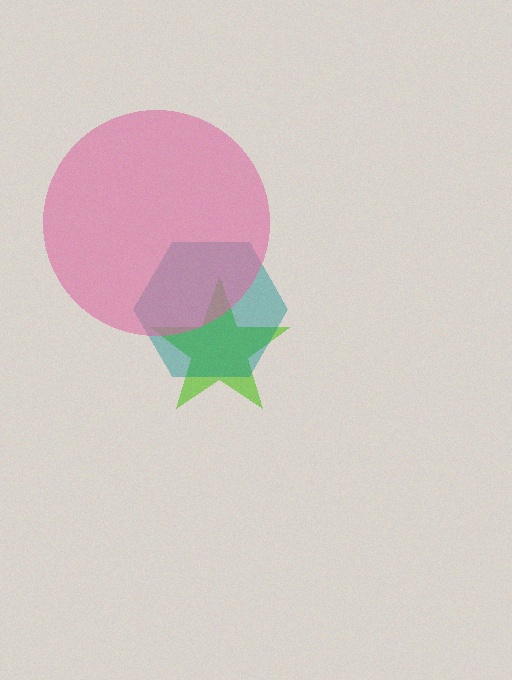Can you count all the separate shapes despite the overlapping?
Yes, there are 3 separate shapes.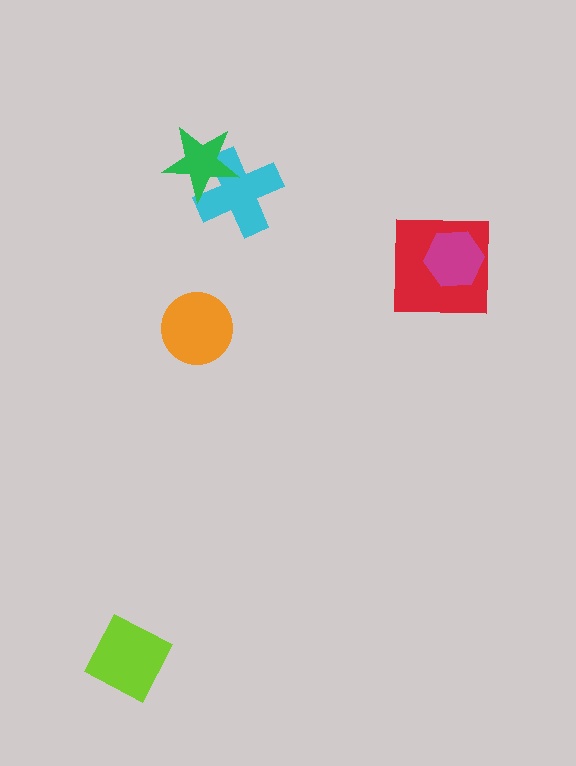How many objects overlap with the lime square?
0 objects overlap with the lime square.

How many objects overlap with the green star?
1 object overlaps with the green star.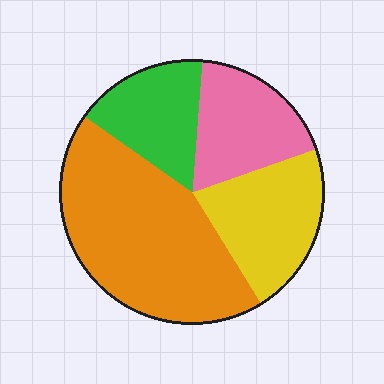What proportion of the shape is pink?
Pink covers about 20% of the shape.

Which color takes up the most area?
Orange, at roughly 45%.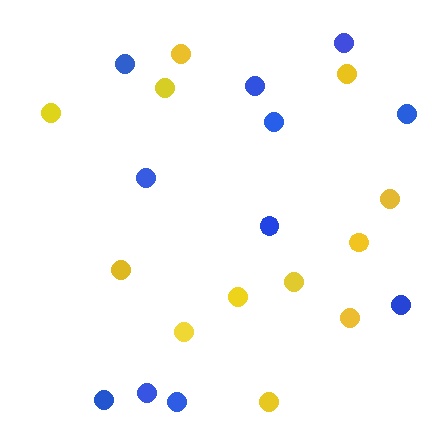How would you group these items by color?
There are 2 groups: one group of yellow circles (12) and one group of blue circles (11).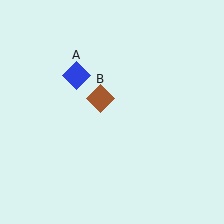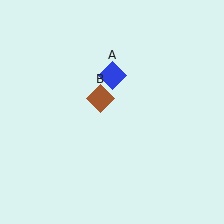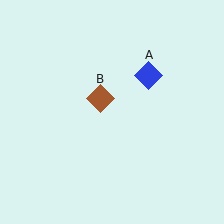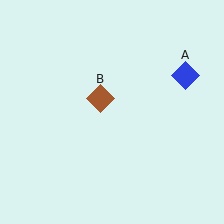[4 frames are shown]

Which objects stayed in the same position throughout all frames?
Brown diamond (object B) remained stationary.